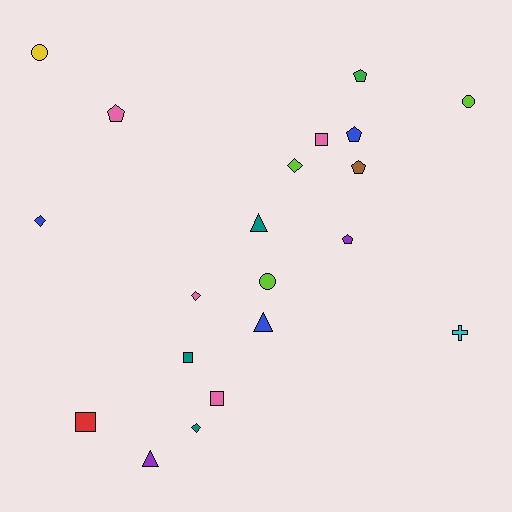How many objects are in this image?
There are 20 objects.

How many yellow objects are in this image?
There is 1 yellow object.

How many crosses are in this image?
There is 1 cross.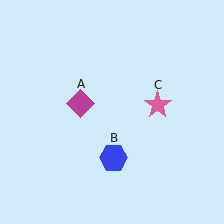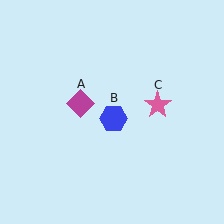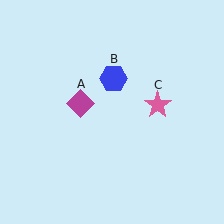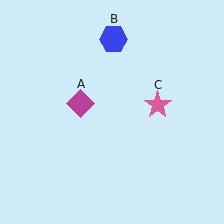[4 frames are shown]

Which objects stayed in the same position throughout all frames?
Magenta diamond (object A) and pink star (object C) remained stationary.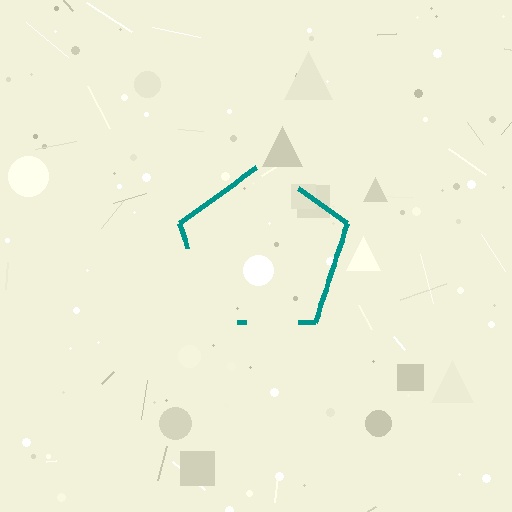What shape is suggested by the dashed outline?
The dashed outline suggests a pentagon.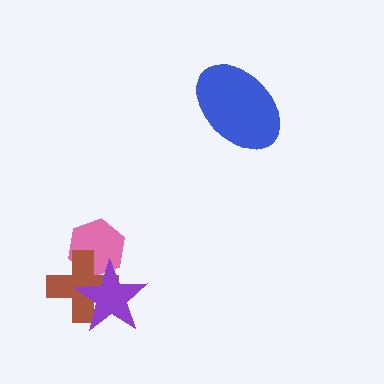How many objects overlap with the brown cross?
2 objects overlap with the brown cross.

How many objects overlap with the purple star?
2 objects overlap with the purple star.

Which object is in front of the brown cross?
The purple star is in front of the brown cross.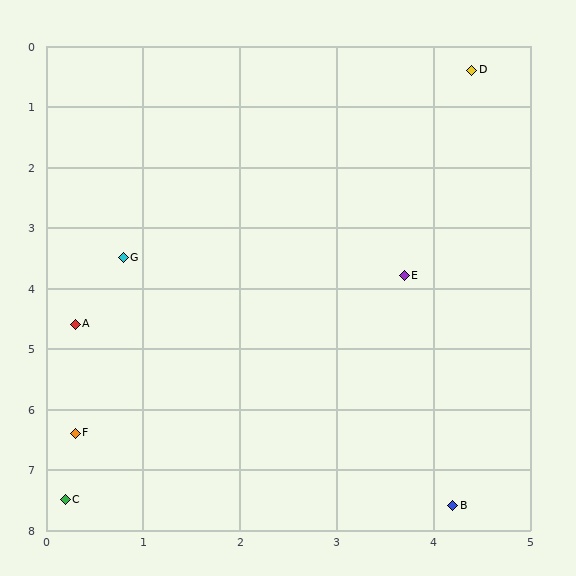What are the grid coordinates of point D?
Point D is at approximately (4.4, 0.4).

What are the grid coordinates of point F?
Point F is at approximately (0.3, 6.4).